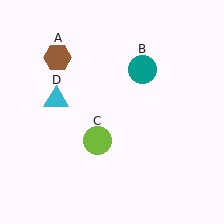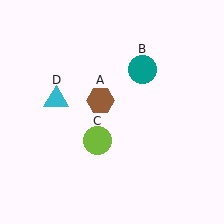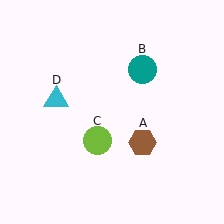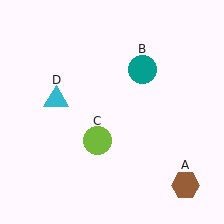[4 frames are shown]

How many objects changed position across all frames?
1 object changed position: brown hexagon (object A).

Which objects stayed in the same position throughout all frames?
Teal circle (object B) and lime circle (object C) and cyan triangle (object D) remained stationary.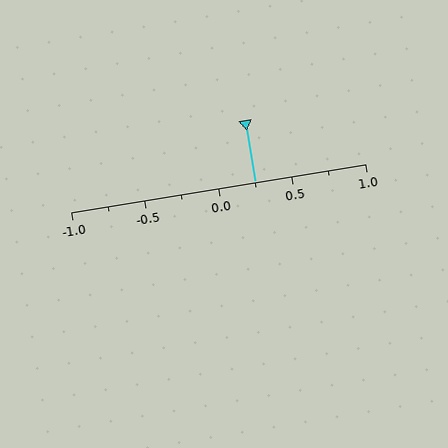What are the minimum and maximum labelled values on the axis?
The axis runs from -1.0 to 1.0.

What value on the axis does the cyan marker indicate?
The marker indicates approximately 0.25.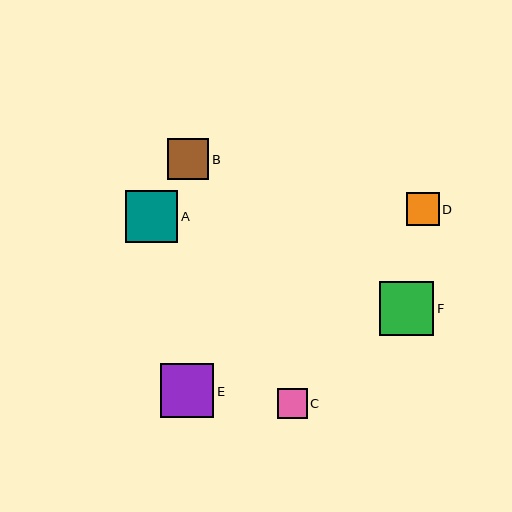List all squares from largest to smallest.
From largest to smallest: F, E, A, B, D, C.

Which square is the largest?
Square F is the largest with a size of approximately 54 pixels.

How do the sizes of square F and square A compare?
Square F and square A are approximately the same size.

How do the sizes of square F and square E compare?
Square F and square E are approximately the same size.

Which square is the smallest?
Square C is the smallest with a size of approximately 30 pixels.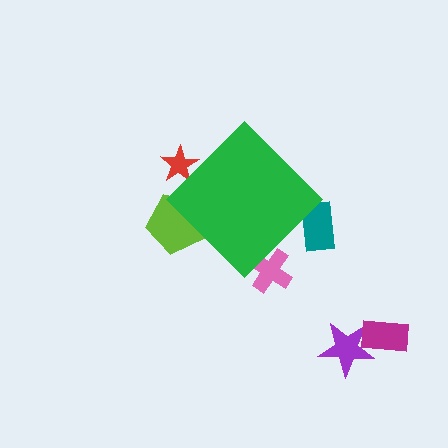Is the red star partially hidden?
Yes, the red star is partially hidden behind the green diamond.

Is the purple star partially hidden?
No, the purple star is fully visible.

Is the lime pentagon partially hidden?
Yes, the lime pentagon is partially hidden behind the green diamond.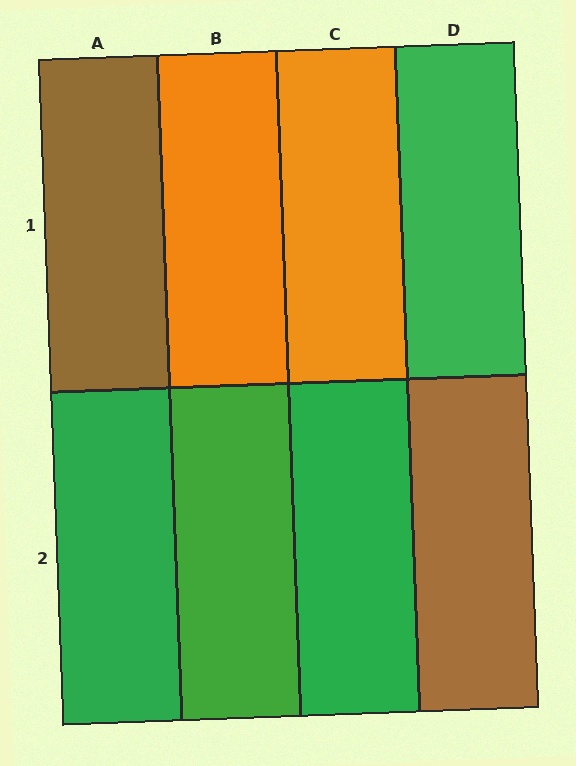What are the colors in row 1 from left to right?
Brown, orange, orange, green.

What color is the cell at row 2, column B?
Green.